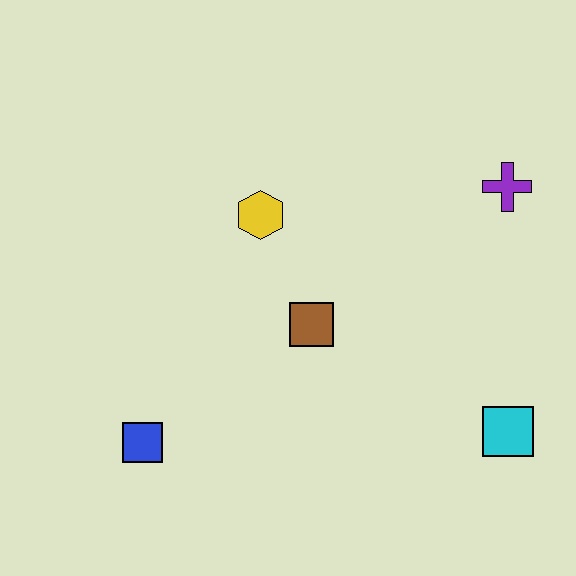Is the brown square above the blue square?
Yes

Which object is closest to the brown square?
The yellow hexagon is closest to the brown square.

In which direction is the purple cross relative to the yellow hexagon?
The purple cross is to the right of the yellow hexagon.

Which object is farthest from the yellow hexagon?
The cyan square is farthest from the yellow hexagon.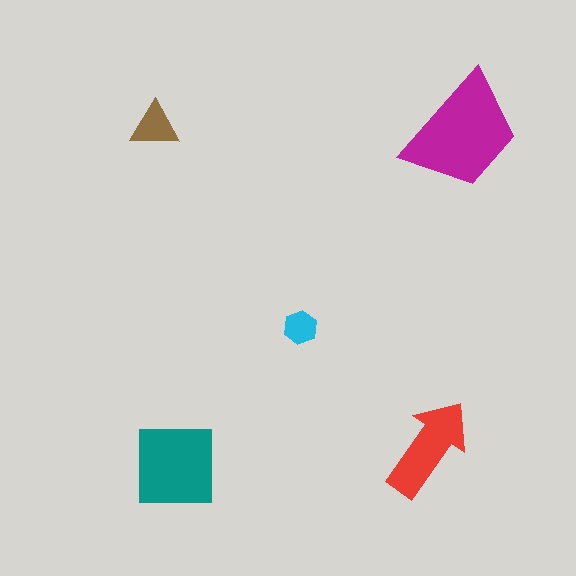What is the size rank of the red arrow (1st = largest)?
3rd.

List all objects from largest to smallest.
The magenta trapezoid, the teal square, the red arrow, the brown triangle, the cyan hexagon.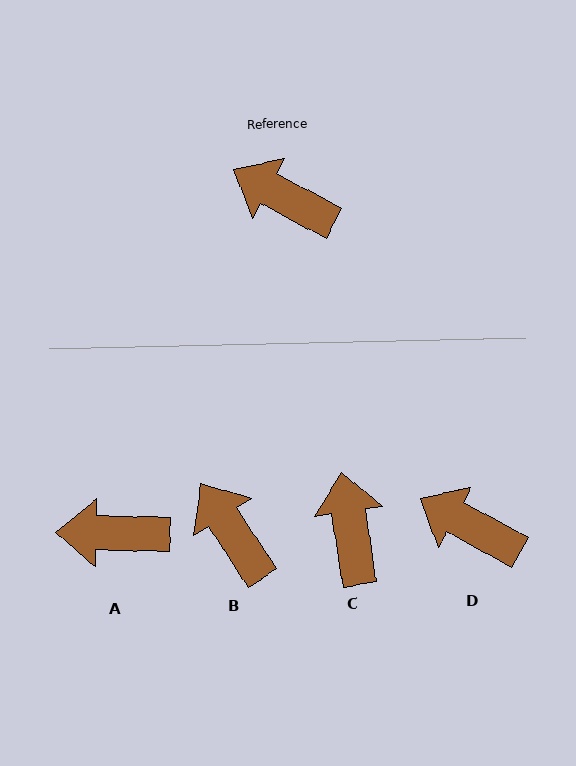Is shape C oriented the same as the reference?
No, it is off by about 53 degrees.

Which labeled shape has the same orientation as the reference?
D.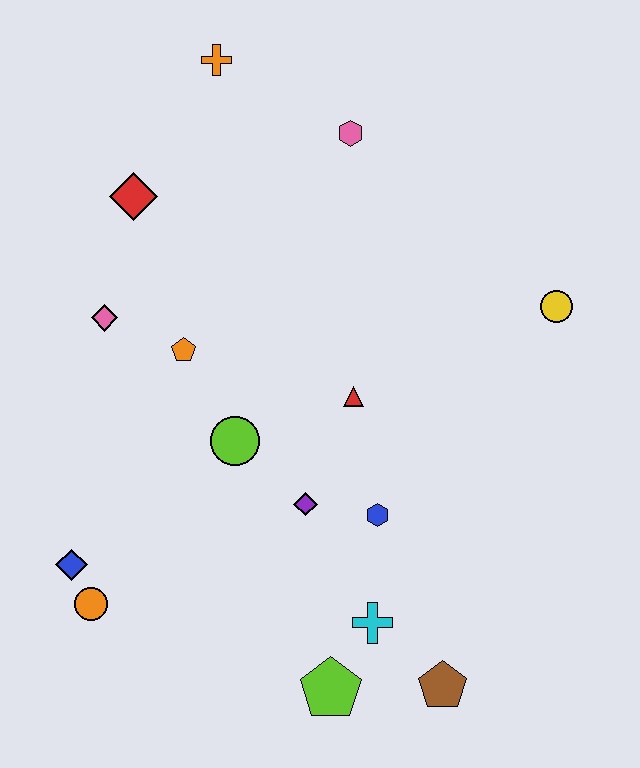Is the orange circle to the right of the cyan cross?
No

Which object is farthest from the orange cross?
The brown pentagon is farthest from the orange cross.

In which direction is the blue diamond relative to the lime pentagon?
The blue diamond is to the left of the lime pentagon.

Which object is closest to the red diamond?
The pink diamond is closest to the red diamond.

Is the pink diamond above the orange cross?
No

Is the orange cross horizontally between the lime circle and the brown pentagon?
No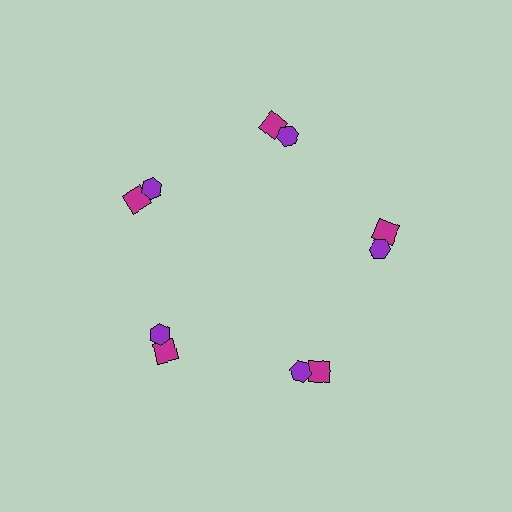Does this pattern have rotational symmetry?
Yes, this pattern has 5-fold rotational symmetry. It looks the same after rotating 72 degrees around the center.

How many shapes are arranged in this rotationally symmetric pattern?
There are 10 shapes, arranged in 5 groups of 2.